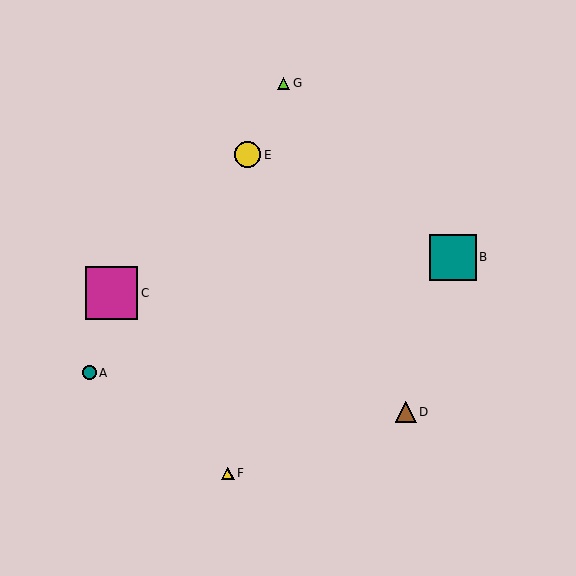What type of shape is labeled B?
Shape B is a teal square.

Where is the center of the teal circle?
The center of the teal circle is at (89, 373).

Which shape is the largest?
The magenta square (labeled C) is the largest.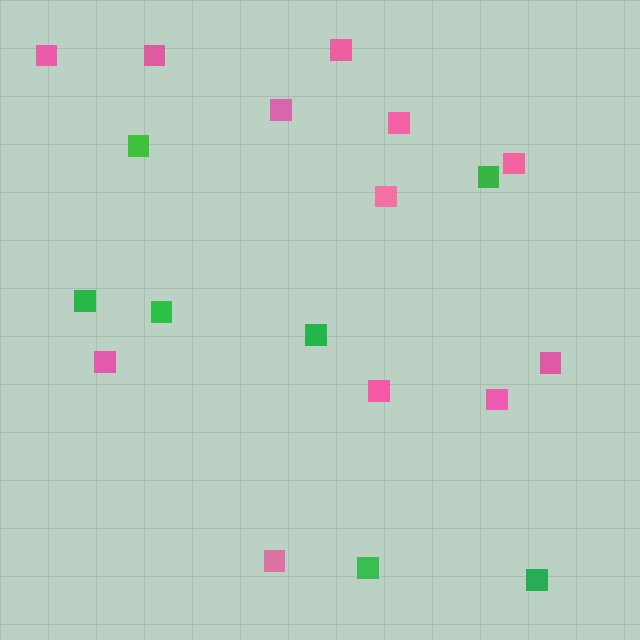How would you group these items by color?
There are 2 groups: one group of pink squares (12) and one group of green squares (7).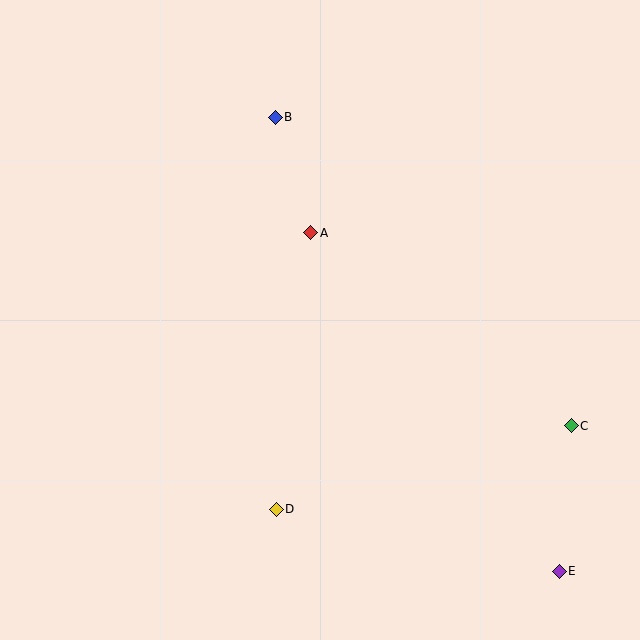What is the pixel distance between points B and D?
The distance between B and D is 392 pixels.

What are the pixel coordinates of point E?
Point E is at (559, 571).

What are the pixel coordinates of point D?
Point D is at (276, 509).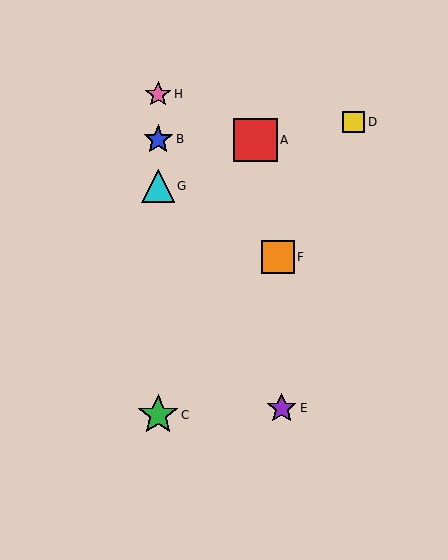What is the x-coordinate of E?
Object E is at x≈282.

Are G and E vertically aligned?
No, G is at x≈158 and E is at x≈282.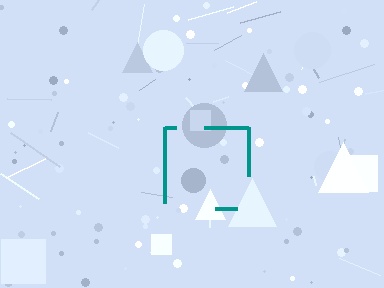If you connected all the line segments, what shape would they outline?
They would outline a square.